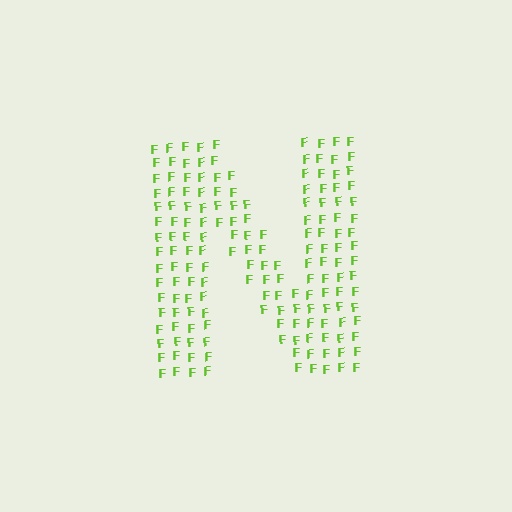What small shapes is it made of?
It is made of small letter F's.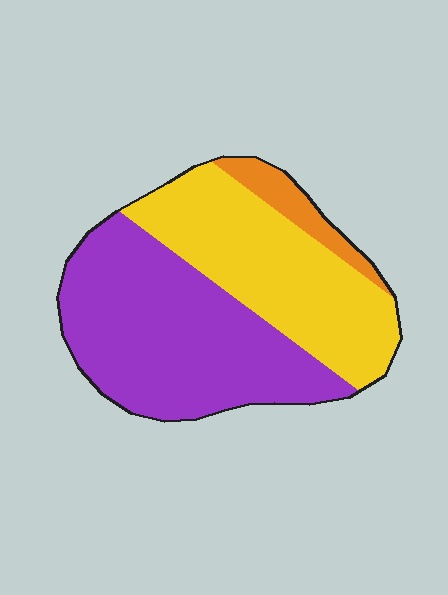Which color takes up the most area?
Purple, at roughly 50%.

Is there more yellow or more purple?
Purple.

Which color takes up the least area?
Orange, at roughly 10%.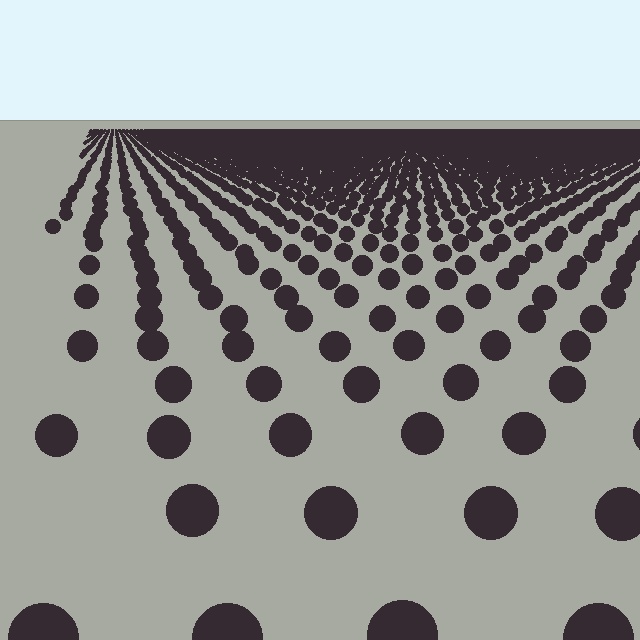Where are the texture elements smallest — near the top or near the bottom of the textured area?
Near the top.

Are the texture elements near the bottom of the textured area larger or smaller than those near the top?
Larger. Near the bottom, elements are closer to the viewer and appear at a bigger on-screen size.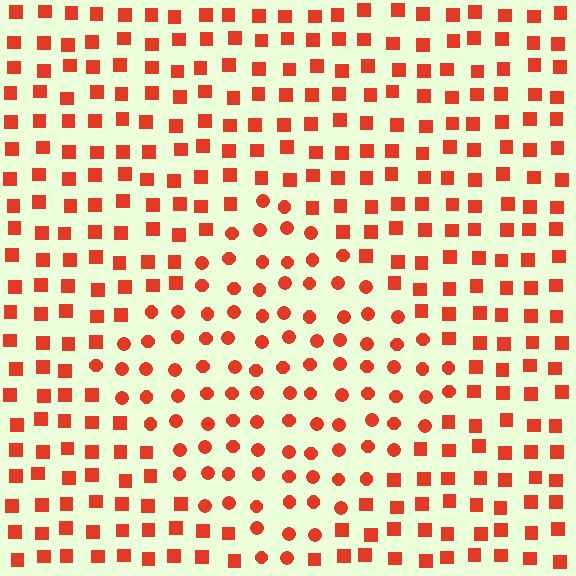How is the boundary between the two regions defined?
The boundary is defined by a change in element shape: circles inside vs. squares outside. All elements share the same color and spacing.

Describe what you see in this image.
The image is filled with small red elements arranged in a uniform grid. A diamond-shaped region contains circles, while the surrounding area contains squares. The boundary is defined purely by the change in element shape.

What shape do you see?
I see a diamond.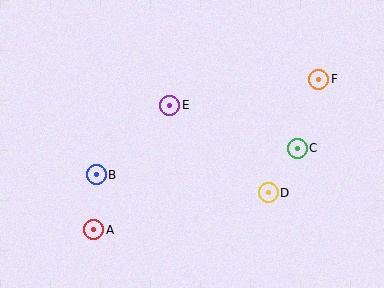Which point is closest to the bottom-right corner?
Point D is closest to the bottom-right corner.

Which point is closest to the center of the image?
Point E at (170, 105) is closest to the center.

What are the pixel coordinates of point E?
Point E is at (170, 105).